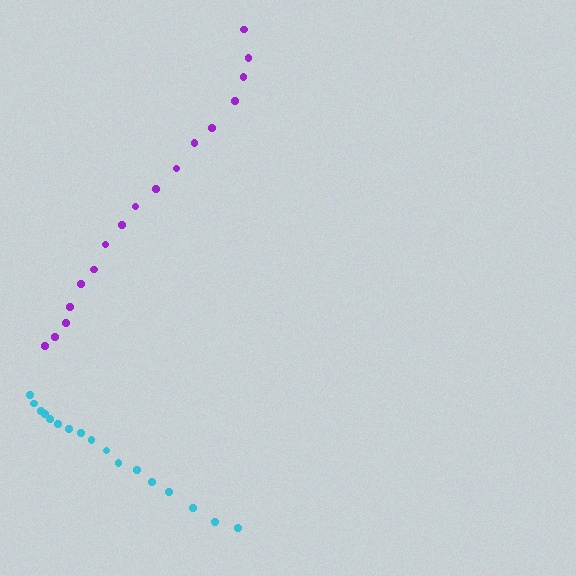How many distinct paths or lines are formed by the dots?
There are 2 distinct paths.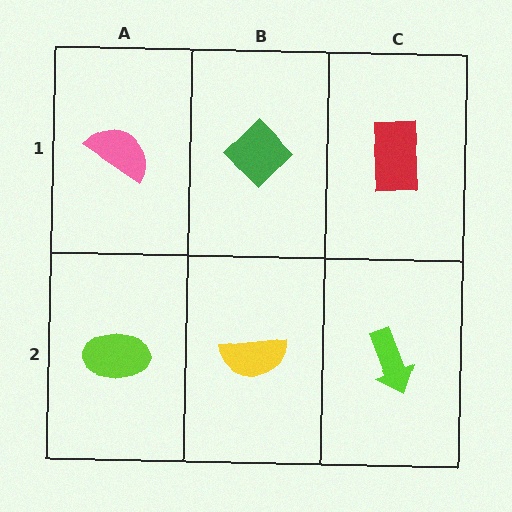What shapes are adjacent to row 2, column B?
A green diamond (row 1, column B), a lime ellipse (row 2, column A), a lime arrow (row 2, column C).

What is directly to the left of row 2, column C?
A yellow semicircle.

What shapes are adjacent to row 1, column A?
A lime ellipse (row 2, column A), a green diamond (row 1, column B).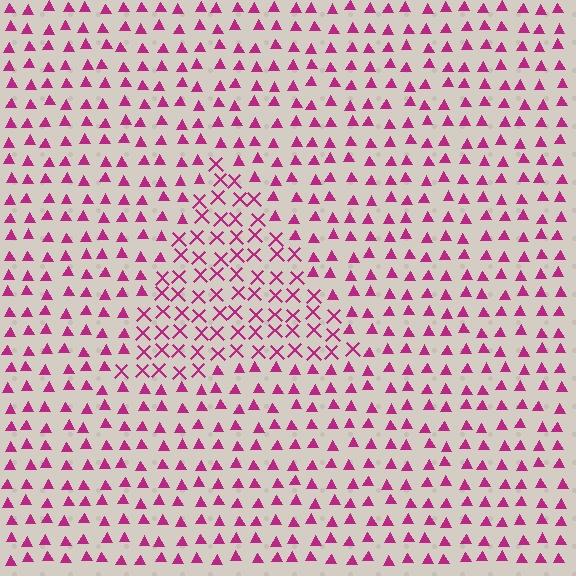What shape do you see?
I see a triangle.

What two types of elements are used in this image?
The image uses X marks inside the triangle region and triangles outside it.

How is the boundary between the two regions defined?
The boundary is defined by a change in element shape: X marks inside vs. triangles outside. All elements share the same color and spacing.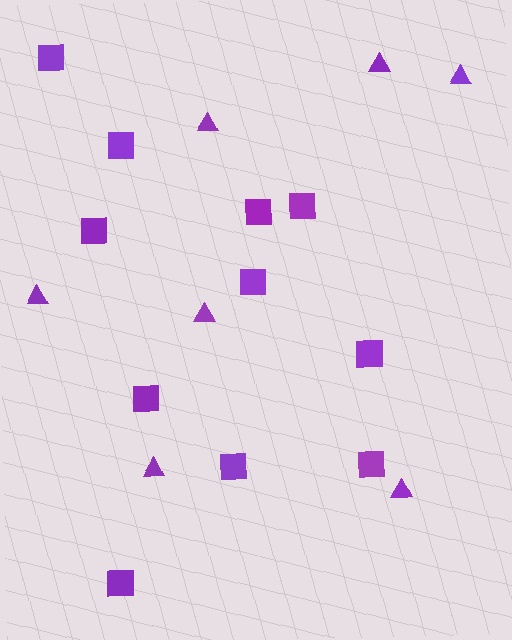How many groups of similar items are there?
There are 2 groups: one group of squares (11) and one group of triangles (7).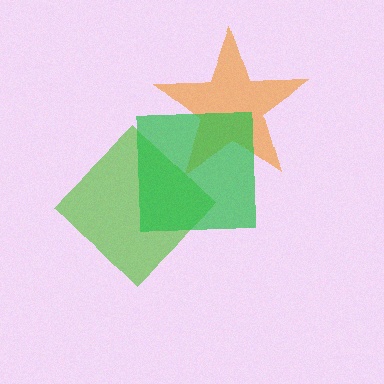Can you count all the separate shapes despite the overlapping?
Yes, there are 3 separate shapes.